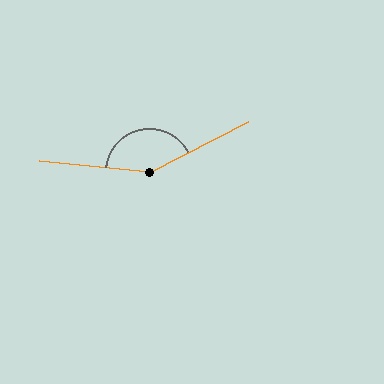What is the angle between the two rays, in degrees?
Approximately 147 degrees.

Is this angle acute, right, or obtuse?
It is obtuse.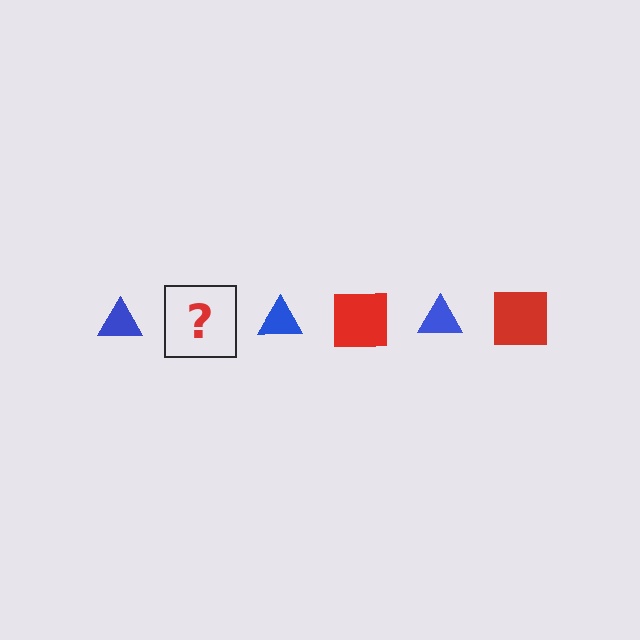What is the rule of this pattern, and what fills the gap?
The rule is that the pattern alternates between blue triangle and red square. The gap should be filled with a red square.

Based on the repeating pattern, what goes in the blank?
The blank should be a red square.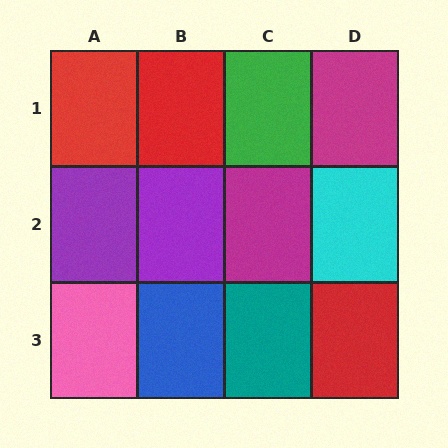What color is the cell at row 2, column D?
Cyan.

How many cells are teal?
1 cell is teal.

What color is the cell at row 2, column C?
Magenta.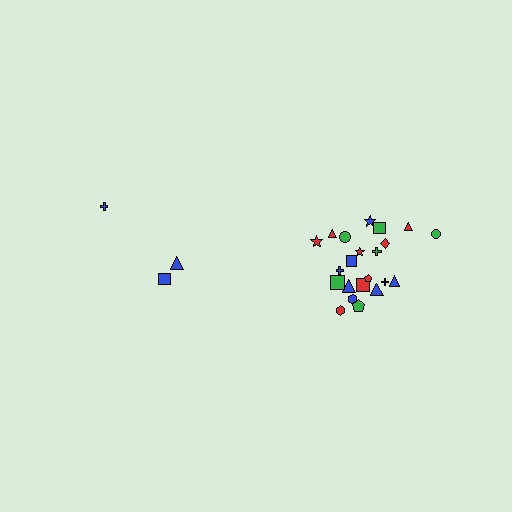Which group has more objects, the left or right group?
The right group.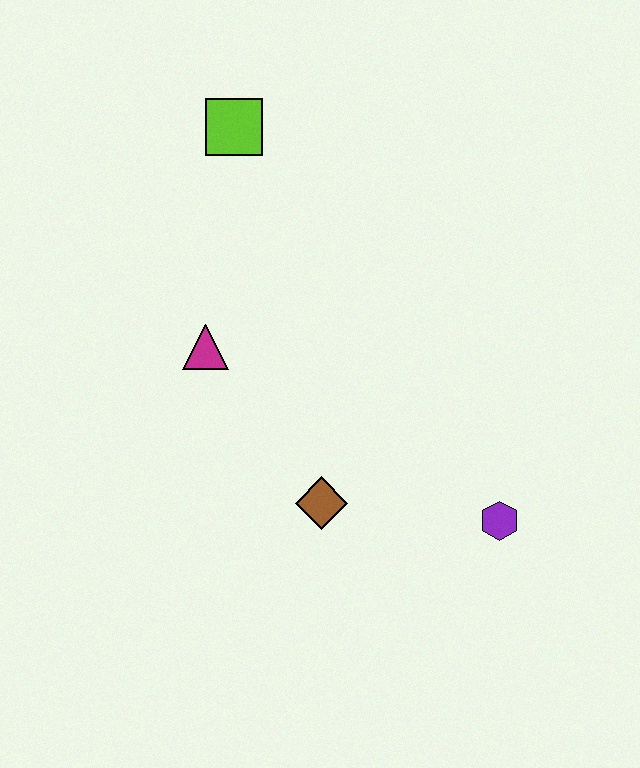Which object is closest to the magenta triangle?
The brown diamond is closest to the magenta triangle.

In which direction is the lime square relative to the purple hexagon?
The lime square is above the purple hexagon.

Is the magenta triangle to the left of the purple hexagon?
Yes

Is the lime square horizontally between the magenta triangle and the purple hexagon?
Yes